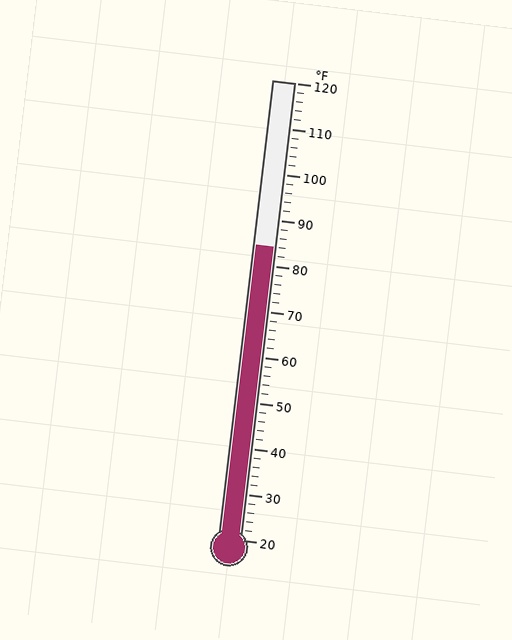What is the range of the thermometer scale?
The thermometer scale ranges from 20°F to 120°F.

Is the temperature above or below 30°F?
The temperature is above 30°F.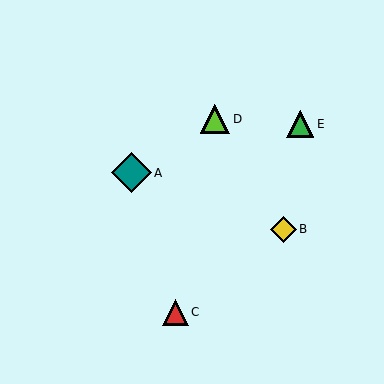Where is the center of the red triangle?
The center of the red triangle is at (175, 312).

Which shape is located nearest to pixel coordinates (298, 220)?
The yellow diamond (labeled B) at (283, 229) is nearest to that location.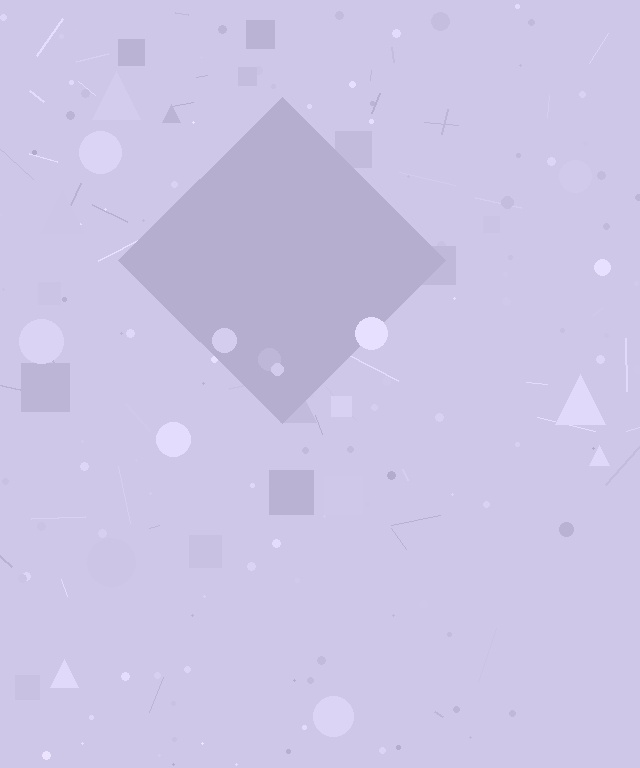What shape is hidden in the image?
A diamond is hidden in the image.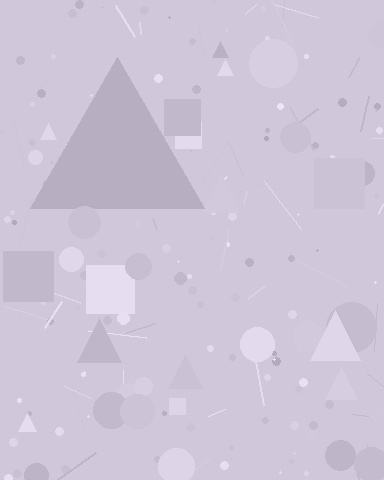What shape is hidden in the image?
A triangle is hidden in the image.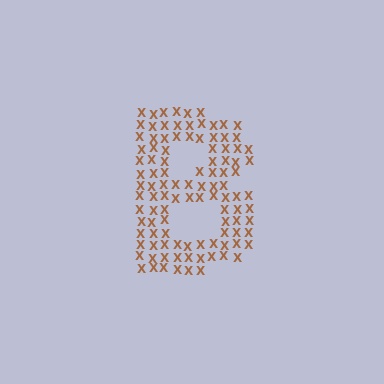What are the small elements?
The small elements are letter X's.